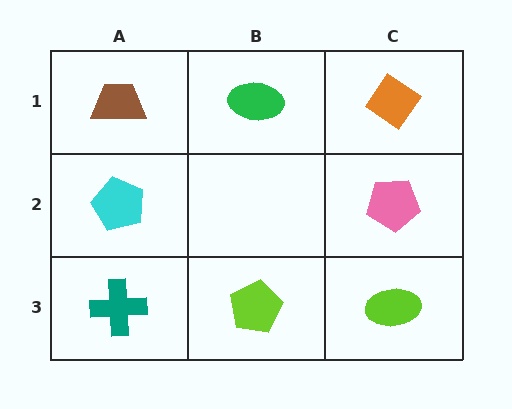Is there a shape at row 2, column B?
No, that cell is empty.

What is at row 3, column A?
A teal cross.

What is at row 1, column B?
A green ellipse.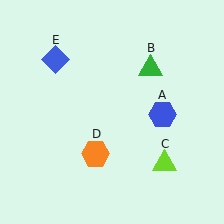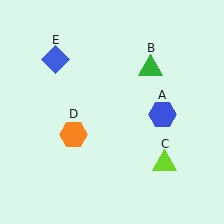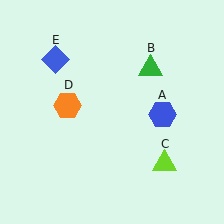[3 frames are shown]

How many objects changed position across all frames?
1 object changed position: orange hexagon (object D).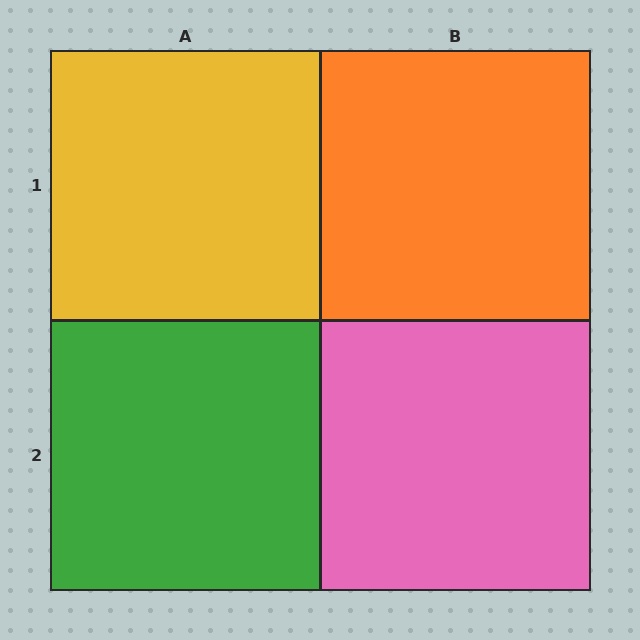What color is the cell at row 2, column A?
Green.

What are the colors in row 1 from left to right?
Yellow, orange.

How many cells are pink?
1 cell is pink.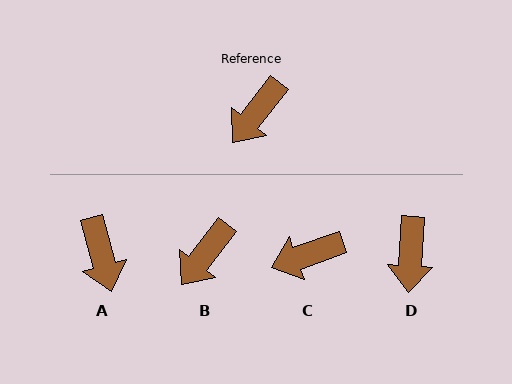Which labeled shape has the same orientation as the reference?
B.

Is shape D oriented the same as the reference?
No, it is off by about 34 degrees.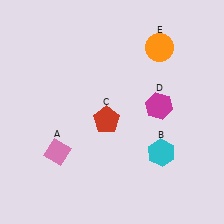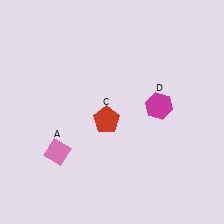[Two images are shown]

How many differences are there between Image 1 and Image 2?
There are 2 differences between the two images.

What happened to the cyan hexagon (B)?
The cyan hexagon (B) was removed in Image 2. It was in the bottom-right area of Image 1.